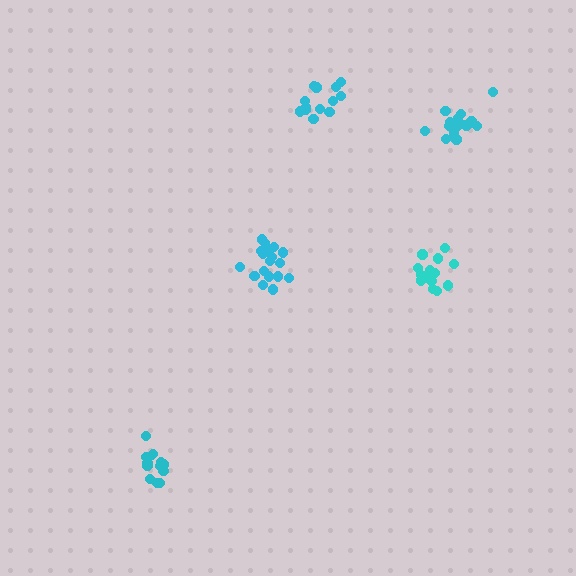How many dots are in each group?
Group 1: 18 dots, Group 2: 15 dots, Group 3: 13 dots, Group 4: 13 dots, Group 5: 15 dots (74 total).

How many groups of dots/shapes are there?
There are 5 groups.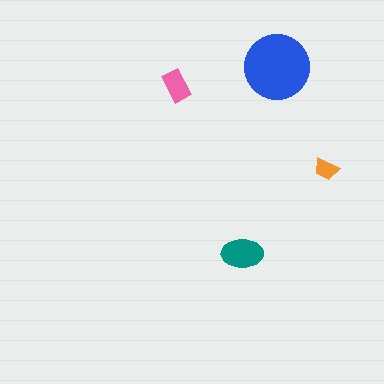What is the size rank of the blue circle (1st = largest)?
1st.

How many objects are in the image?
There are 4 objects in the image.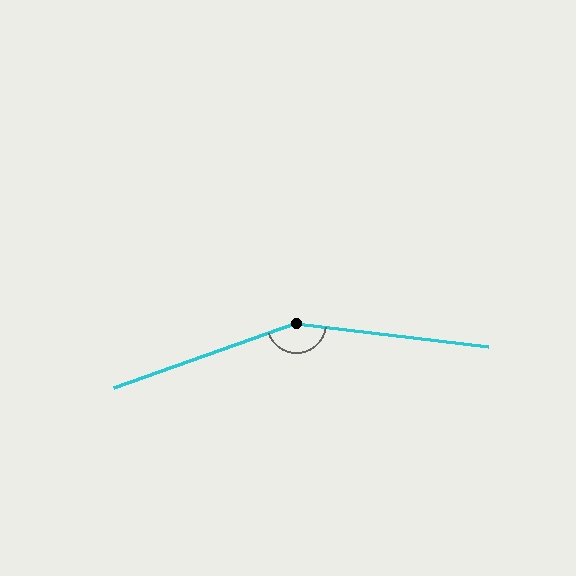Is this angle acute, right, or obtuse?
It is obtuse.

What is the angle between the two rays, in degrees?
Approximately 154 degrees.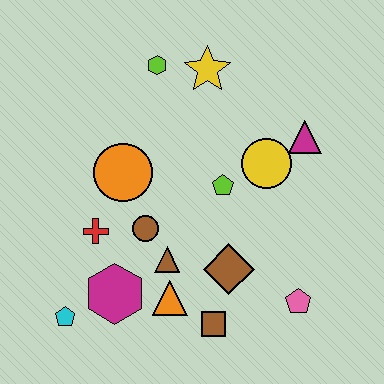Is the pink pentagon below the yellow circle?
Yes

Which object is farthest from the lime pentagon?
The cyan pentagon is farthest from the lime pentagon.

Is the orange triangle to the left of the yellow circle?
Yes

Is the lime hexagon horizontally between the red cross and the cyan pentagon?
No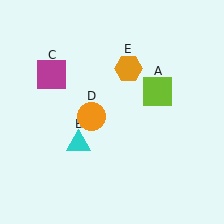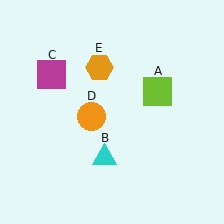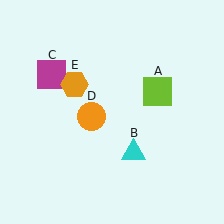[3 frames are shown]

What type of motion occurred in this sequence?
The cyan triangle (object B), orange hexagon (object E) rotated counterclockwise around the center of the scene.